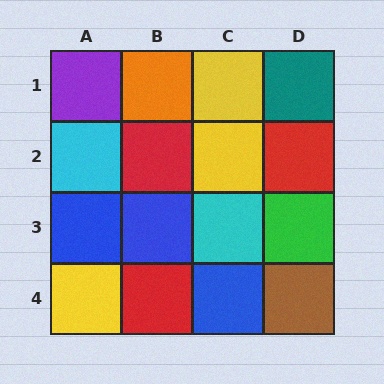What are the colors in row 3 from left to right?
Blue, blue, cyan, green.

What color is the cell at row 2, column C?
Yellow.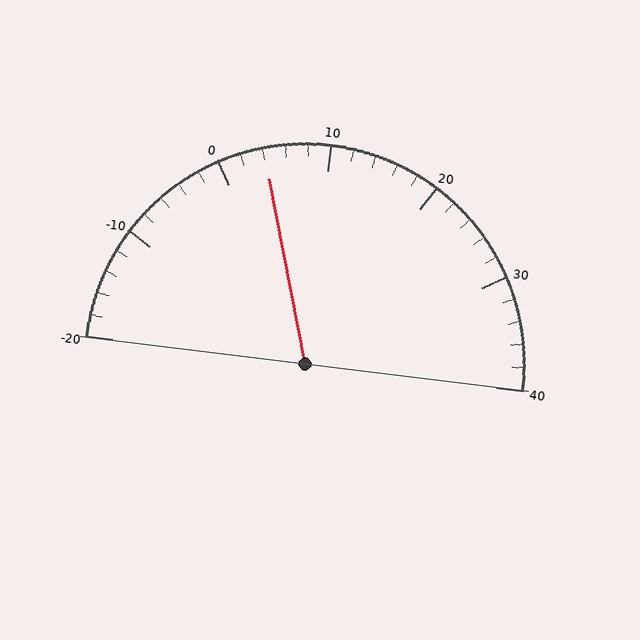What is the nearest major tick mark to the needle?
The nearest major tick mark is 0.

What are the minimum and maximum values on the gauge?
The gauge ranges from -20 to 40.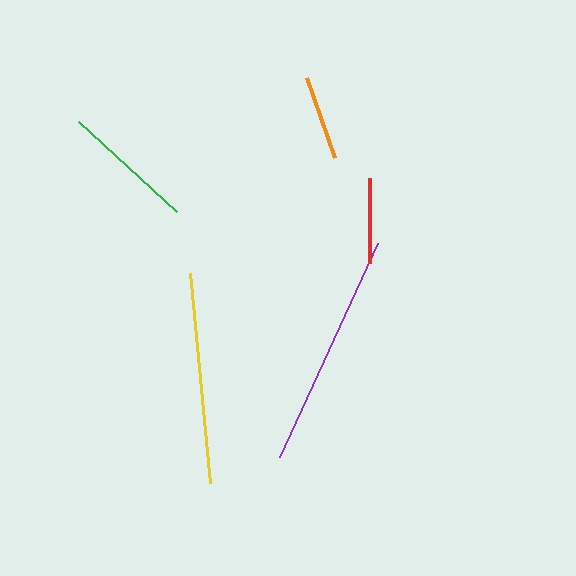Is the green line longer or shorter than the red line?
The green line is longer than the red line.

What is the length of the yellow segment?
The yellow segment is approximately 211 pixels long.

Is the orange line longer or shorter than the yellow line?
The yellow line is longer than the orange line.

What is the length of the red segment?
The red segment is approximately 85 pixels long.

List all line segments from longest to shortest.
From longest to shortest: purple, yellow, green, red, orange.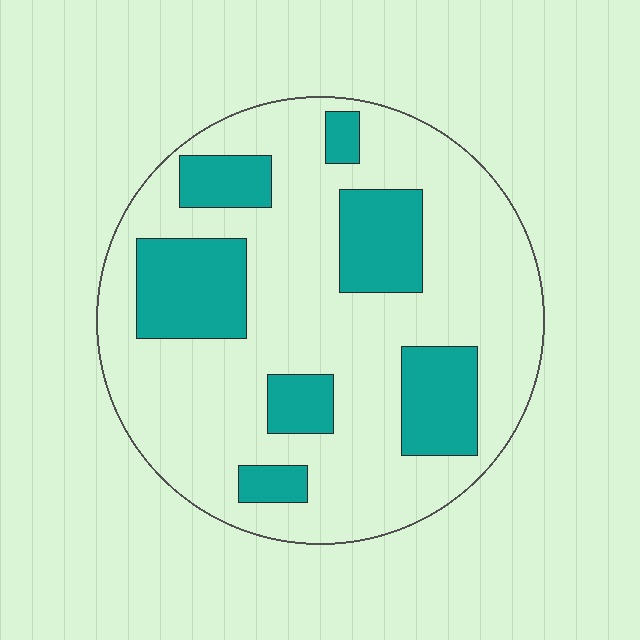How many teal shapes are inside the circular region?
7.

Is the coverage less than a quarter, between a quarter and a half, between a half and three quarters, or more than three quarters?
Between a quarter and a half.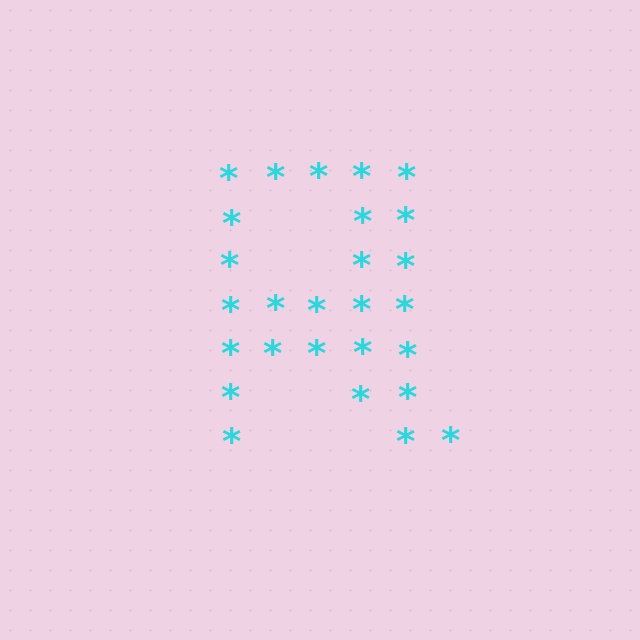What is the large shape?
The large shape is the letter R.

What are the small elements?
The small elements are asterisks.